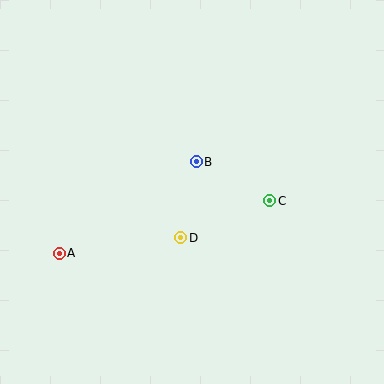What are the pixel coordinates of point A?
Point A is at (59, 253).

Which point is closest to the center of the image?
Point B at (196, 162) is closest to the center.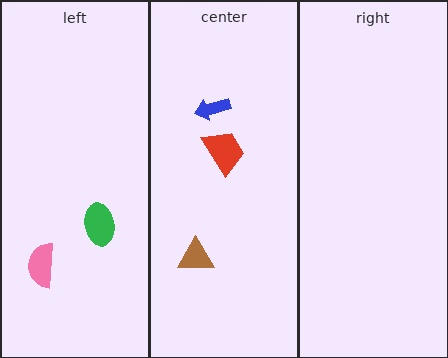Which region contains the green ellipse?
The left region.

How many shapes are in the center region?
3.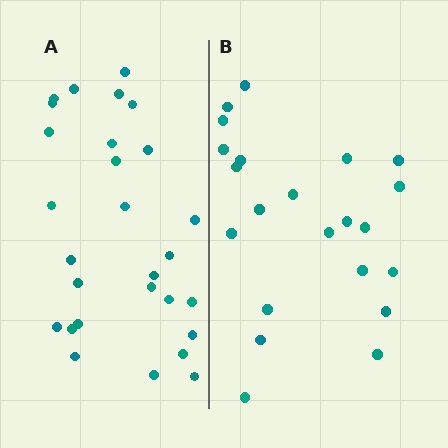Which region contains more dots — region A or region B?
Region A (the left region) has more dots.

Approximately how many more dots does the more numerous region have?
Region A has about 6 more dots than region B.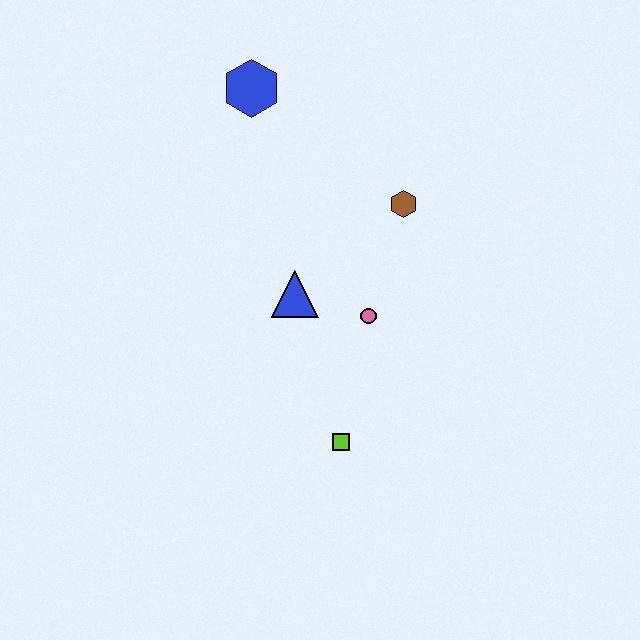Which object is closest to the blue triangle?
The pink circle is closest to the blue triangle.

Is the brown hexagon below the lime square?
No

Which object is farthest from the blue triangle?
The blue hexagon is farthest from the blue triangle.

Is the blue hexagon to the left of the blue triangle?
Yes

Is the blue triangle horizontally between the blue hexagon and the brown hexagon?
Yes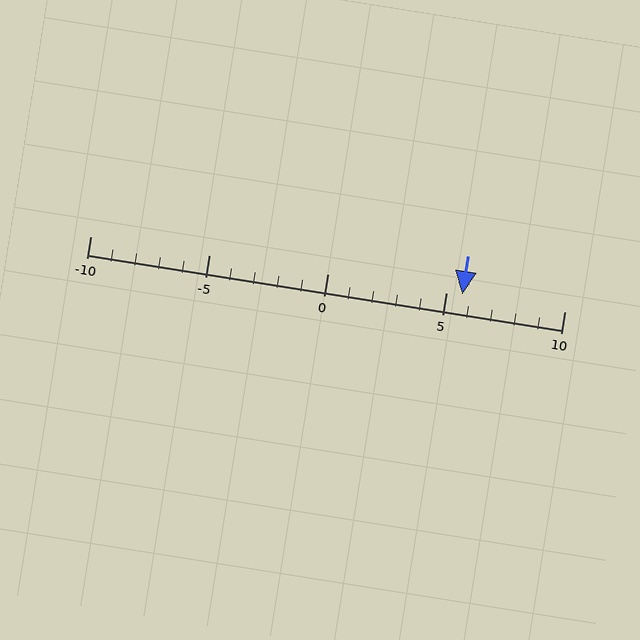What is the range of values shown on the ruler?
The ruler shows values from -10 to 10.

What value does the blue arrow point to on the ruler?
The blue arrow points to approximately 6.